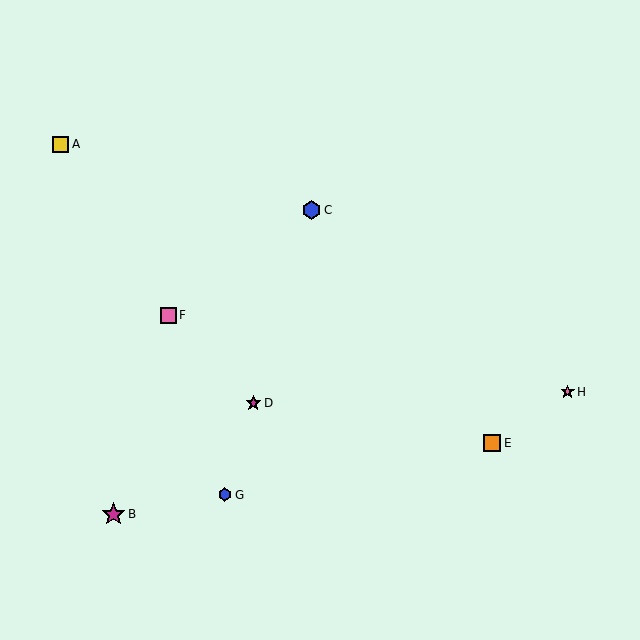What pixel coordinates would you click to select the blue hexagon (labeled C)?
Click at (312, 210) to select the blue hexagon C.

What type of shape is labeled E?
Shape E is an orange square.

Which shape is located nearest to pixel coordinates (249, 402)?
The magenta star (labeled D) at (253, 403) is nearest to that location.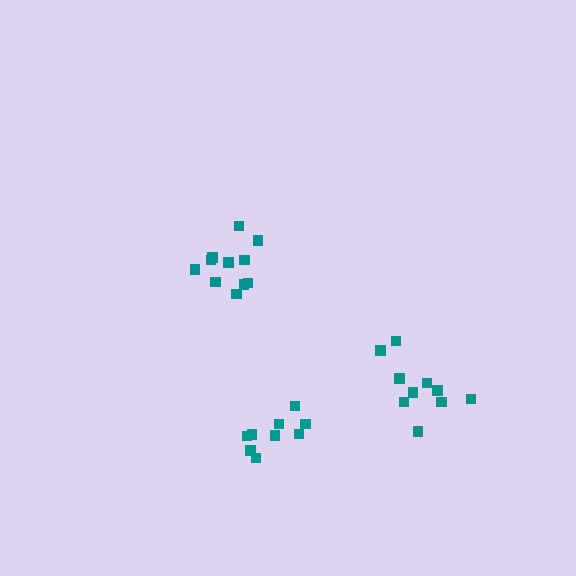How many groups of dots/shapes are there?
There are 3 groups.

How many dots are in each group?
Group 1: 9 dots, Group 2: 10 dots, Group 3: 12 dots (31 total).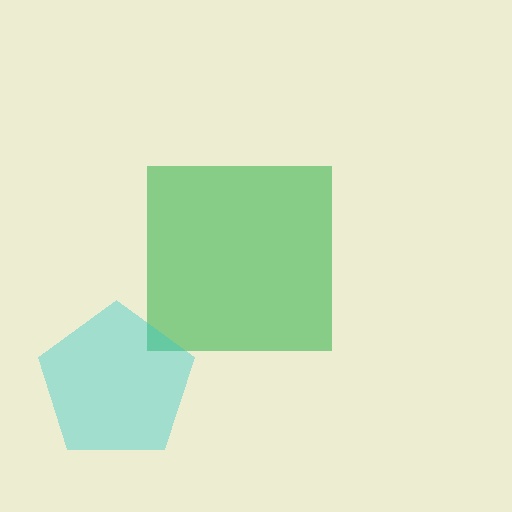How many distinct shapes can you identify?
There are 2 distinct shapes: a green square, a cyan pentagon.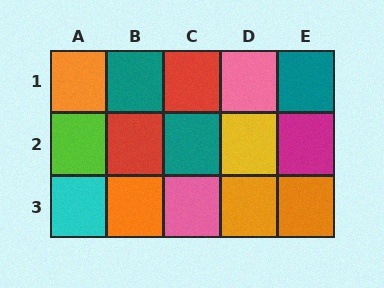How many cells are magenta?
1 cell is magenta.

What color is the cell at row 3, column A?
Cyan.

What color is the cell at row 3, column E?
Orange.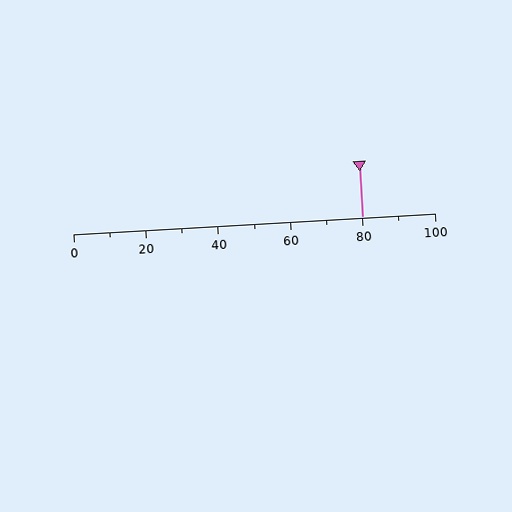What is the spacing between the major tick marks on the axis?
The major ticks are spaced 20 apart.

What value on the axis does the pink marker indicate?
The marker indicates approximately 80.